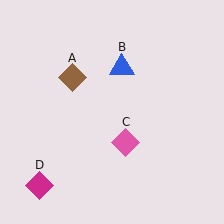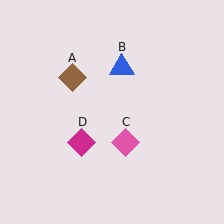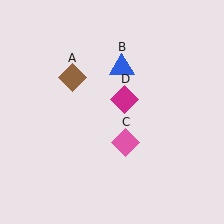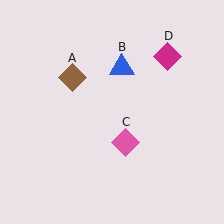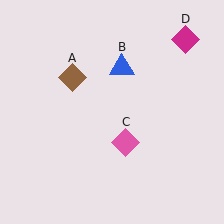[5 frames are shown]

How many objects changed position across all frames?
1 object changed position: magenta diamond (object D).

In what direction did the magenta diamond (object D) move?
The magenta diamond (object D) moved up and to the right.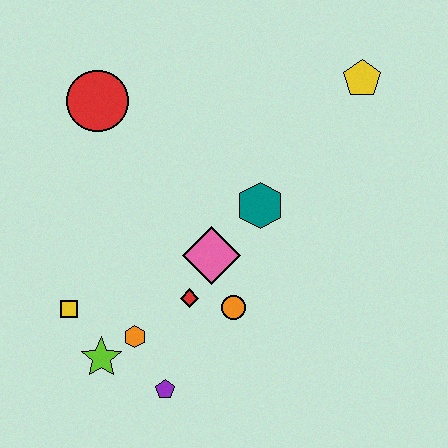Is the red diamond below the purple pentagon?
No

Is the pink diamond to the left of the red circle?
No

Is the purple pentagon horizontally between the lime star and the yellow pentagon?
Yes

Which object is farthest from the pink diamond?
The yellow pentagon is farthest from the pink diamond.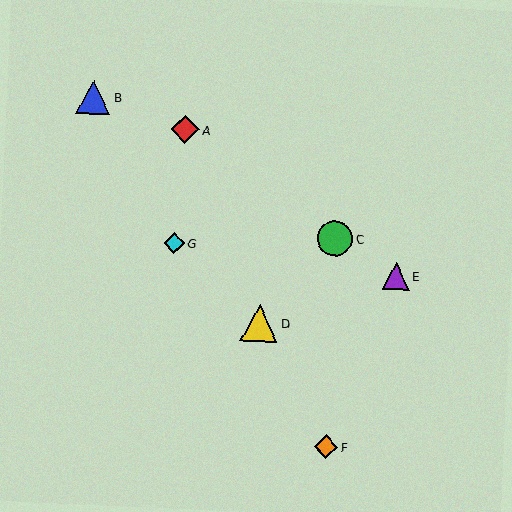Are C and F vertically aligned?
Yes, both are at x≈335.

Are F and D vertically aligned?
No, F is at x≈326 and D is at x≈259.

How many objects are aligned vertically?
2 objects (C, F) are aligned vertically.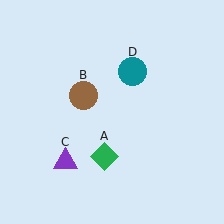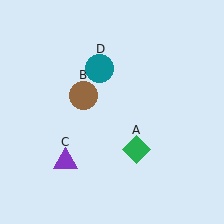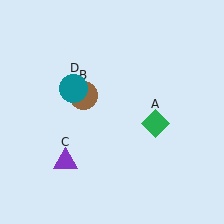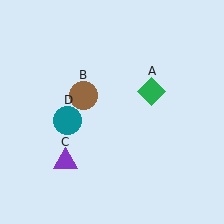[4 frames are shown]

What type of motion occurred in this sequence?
The green diamond (object A), teal circle (object D) rotated counterclockwise around the center of the scene.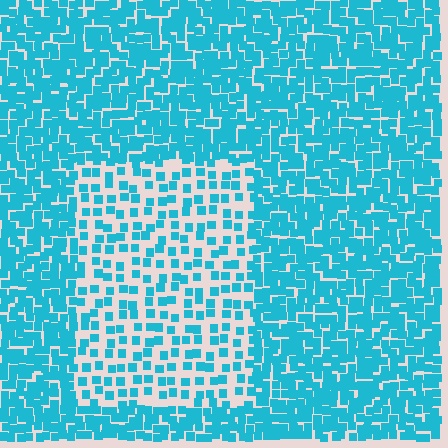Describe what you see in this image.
The image contains small cyan elements arranged at two different densities. A rectangle-shaped region is visible where the elements are less densely packed than the surrounding area.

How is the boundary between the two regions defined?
The boundary is defined by a change in element density (approximately 2.3x ratio). All elements are the same color, size, and shape.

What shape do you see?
I see a rectangle.